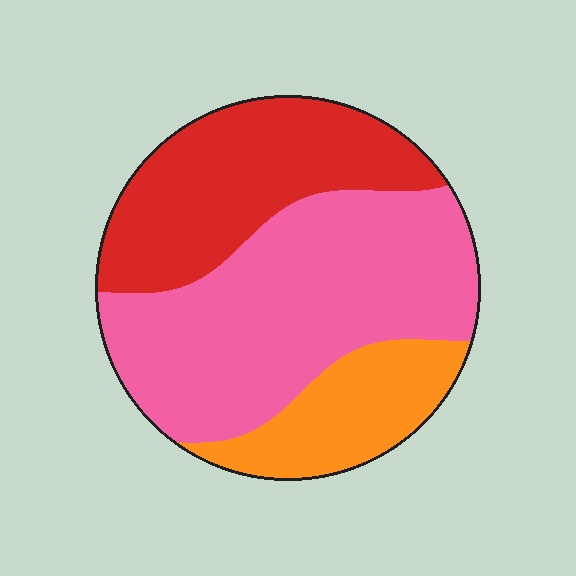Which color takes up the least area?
Orange, at roughly 20%.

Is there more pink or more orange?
Pink.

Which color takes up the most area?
Pink, at roughly 50%.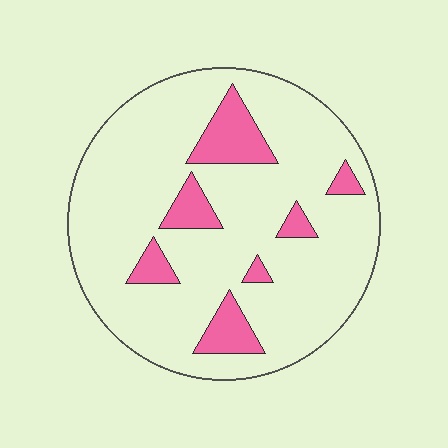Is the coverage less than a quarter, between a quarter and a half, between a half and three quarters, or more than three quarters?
Less than a quarter.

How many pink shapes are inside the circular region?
7.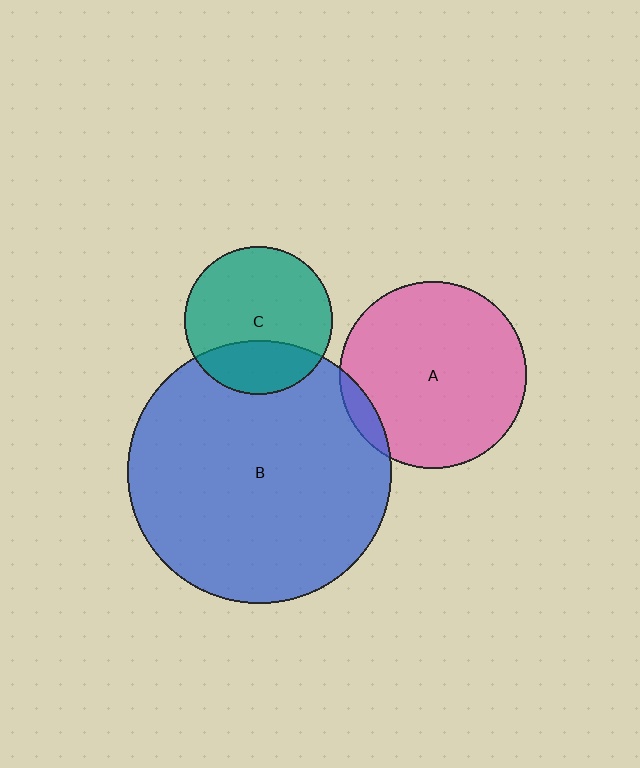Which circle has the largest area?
Circle B (blue).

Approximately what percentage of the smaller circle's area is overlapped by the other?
Approximately 5%.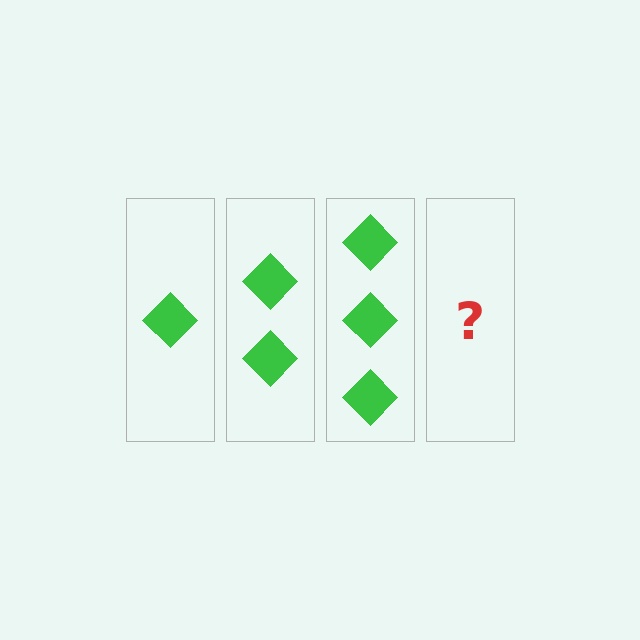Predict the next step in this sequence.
The next step is 4 diamonds.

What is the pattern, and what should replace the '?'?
The pattern is that each step adds one more diamond. The '?' should be 4 diamonds.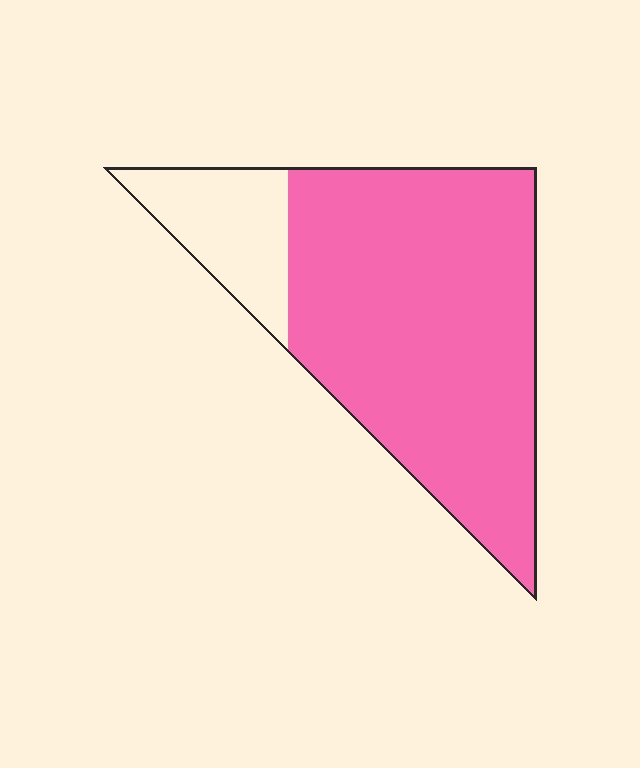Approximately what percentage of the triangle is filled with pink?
Approximately 80%.